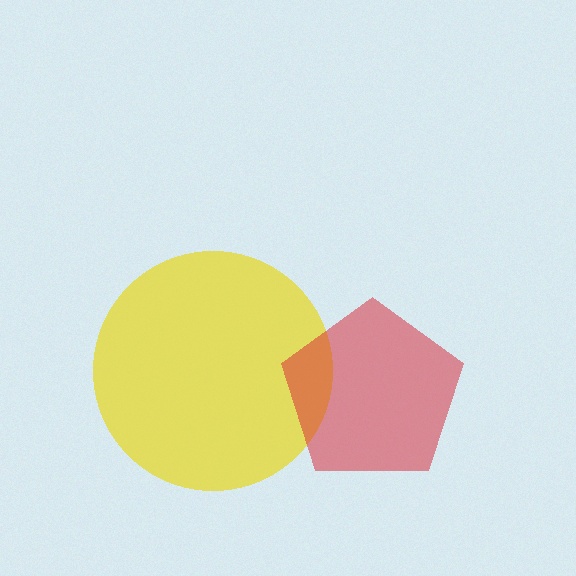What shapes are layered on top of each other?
The layered shapes are: a yellow circle, a red pentagon.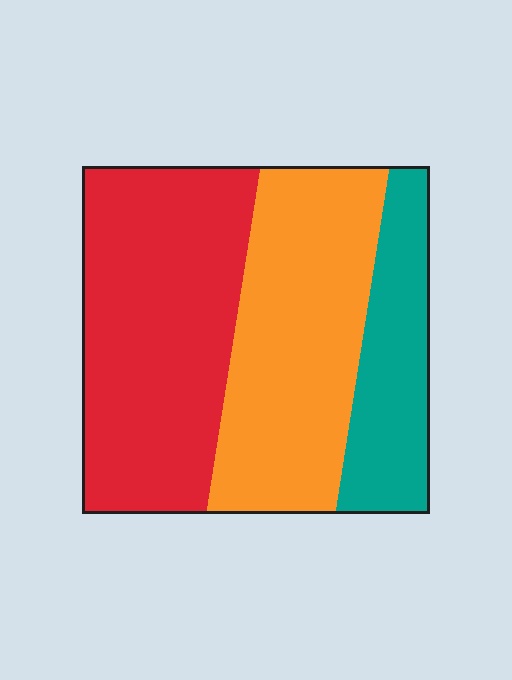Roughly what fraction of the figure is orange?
Orange covers 37% of the figure.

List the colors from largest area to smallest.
From largest to smallest: red, orange, teal.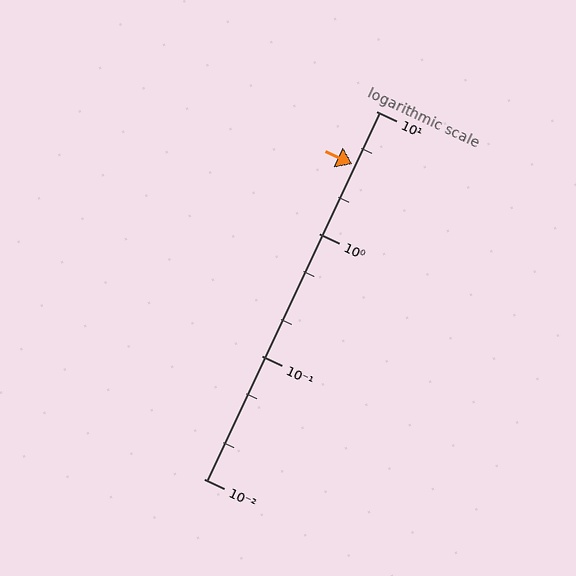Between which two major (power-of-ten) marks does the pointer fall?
The pointer is between 1 and 10.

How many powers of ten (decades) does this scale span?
The scale spans 3 decades, from 0.01 to 10.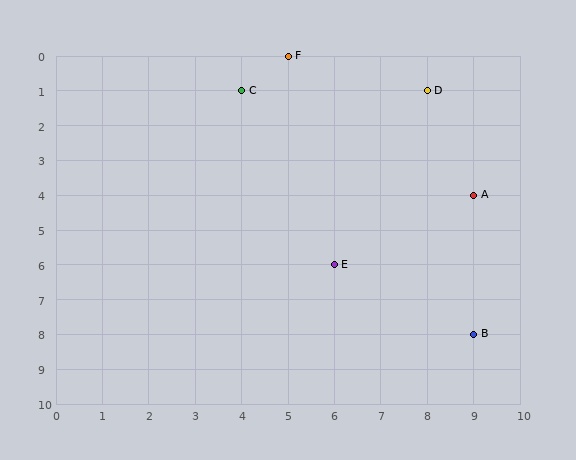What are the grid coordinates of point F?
Point F is at grid coordinates (5, 0).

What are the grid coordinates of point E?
Point E is at grid coordinates (6, 6).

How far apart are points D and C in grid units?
Points D and C are 4 columns apart.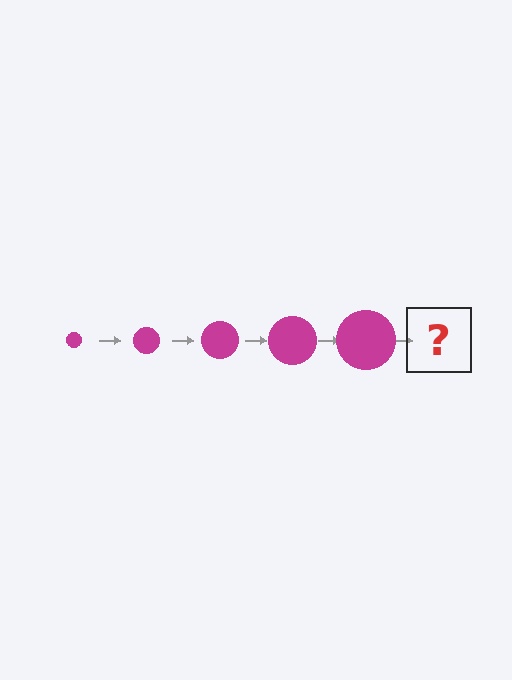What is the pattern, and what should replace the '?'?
The pattern is that the circle gets progressively larger each step. The '?' should be a magenta circle, larger than the previous one.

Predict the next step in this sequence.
The next step is a magenta circle, larger than the previous one.